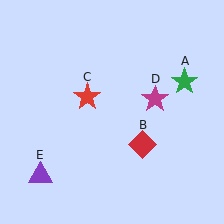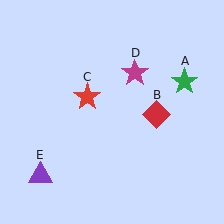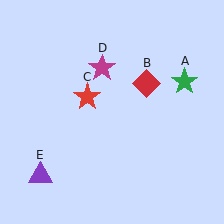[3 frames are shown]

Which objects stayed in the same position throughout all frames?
Green star (object A) and red star (object C) and purple triangle (object E) remained stationary.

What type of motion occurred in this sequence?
The red diamond (object B), magenta star (object D) rotated counterclockwise around the center of the scene.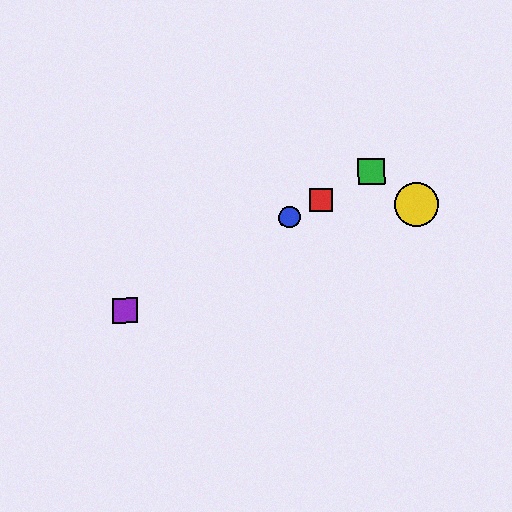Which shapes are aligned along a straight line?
The red square, the blue circle, the green square, the purple square are aligned along a straight line.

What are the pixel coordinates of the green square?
The green square is at (371, 171).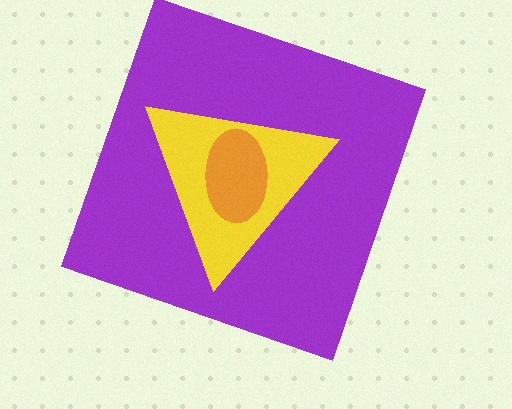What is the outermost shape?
The purple square.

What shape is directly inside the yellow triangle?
The orange ellipse.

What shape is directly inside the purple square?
The yellow triangle.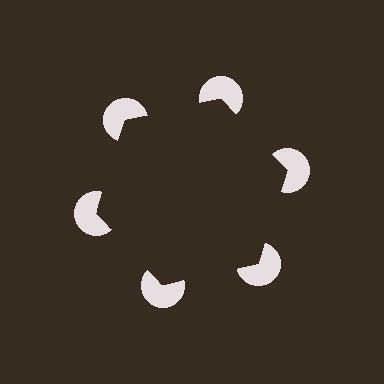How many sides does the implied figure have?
6 sides.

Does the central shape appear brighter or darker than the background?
It typically appears slightly darker than the background, even though no actual brightness change is drawn.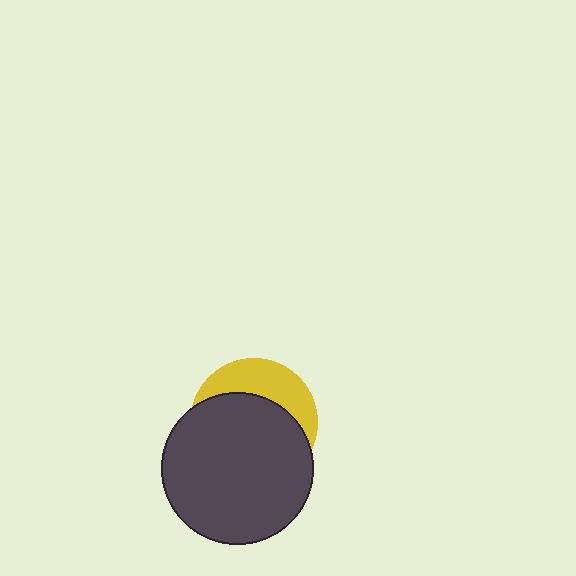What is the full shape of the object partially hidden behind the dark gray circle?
The partially hidden object is a yellow circle.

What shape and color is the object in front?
The object in front is a dark gray circle.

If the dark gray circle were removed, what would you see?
You would see the complete yellow circle.